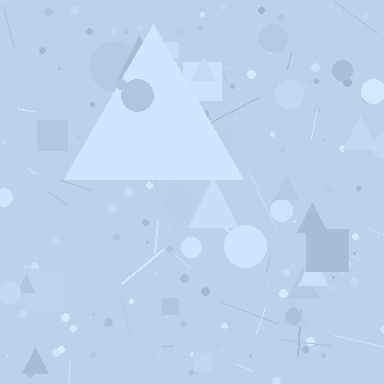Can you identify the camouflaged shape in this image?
The camouflaged shape is a triangle.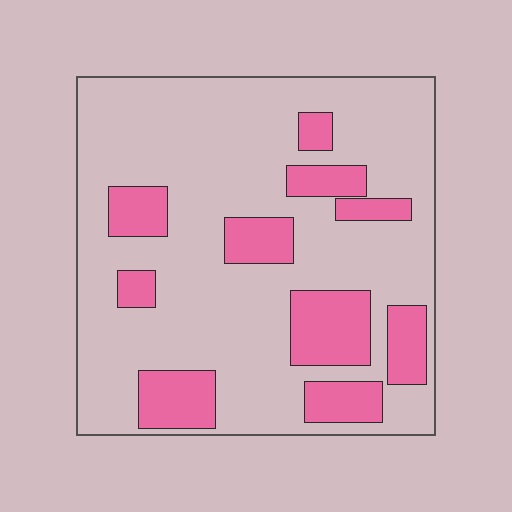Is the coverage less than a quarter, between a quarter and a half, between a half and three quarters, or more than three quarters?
Less than a quarter.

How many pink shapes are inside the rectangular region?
10.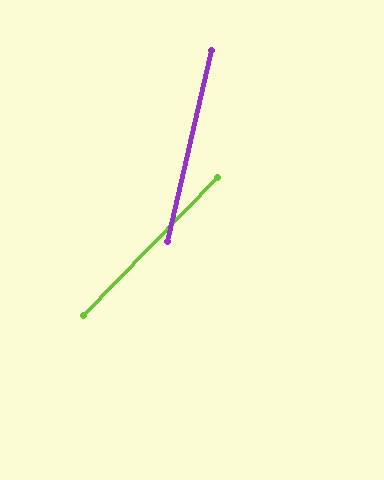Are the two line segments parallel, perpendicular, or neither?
Neither parallel nor perpendicular — they differ by about 31°.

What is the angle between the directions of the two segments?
Approximately 31 degrees.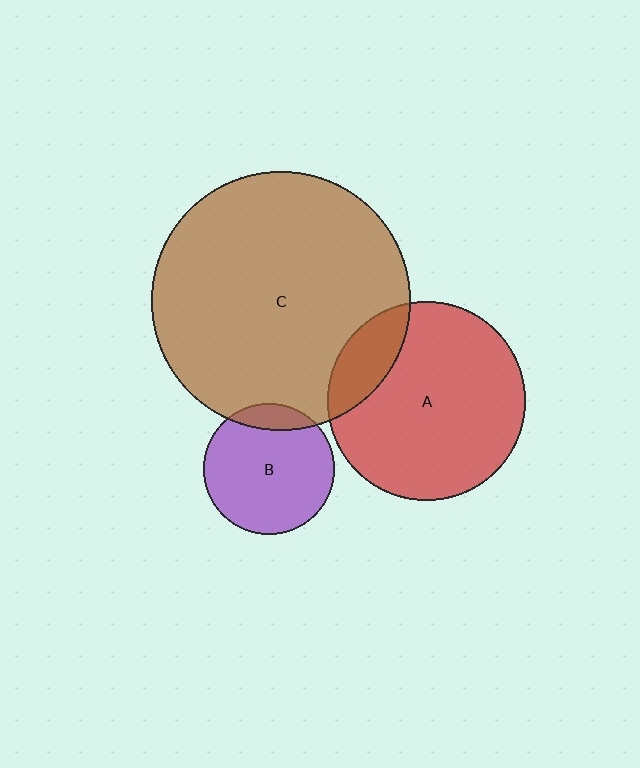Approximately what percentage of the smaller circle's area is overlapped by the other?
Approximately 15%.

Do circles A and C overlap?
Yes.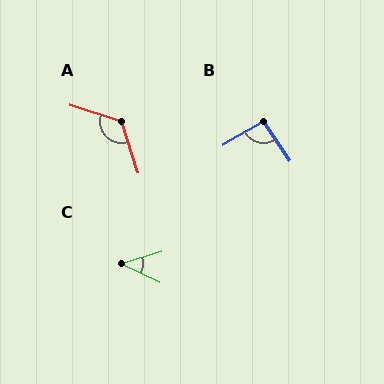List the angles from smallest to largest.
C (44°), B (93°), A (126°).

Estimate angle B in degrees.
Approximately 93 degrees.